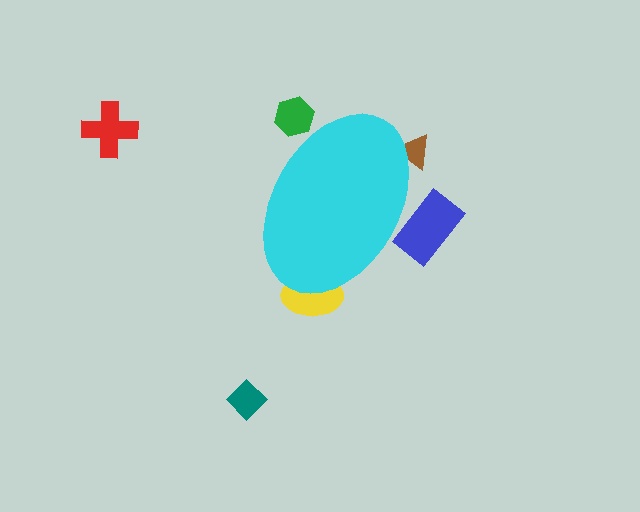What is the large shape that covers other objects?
A cyan ellipse.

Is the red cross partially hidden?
No, the red cross is fully visible.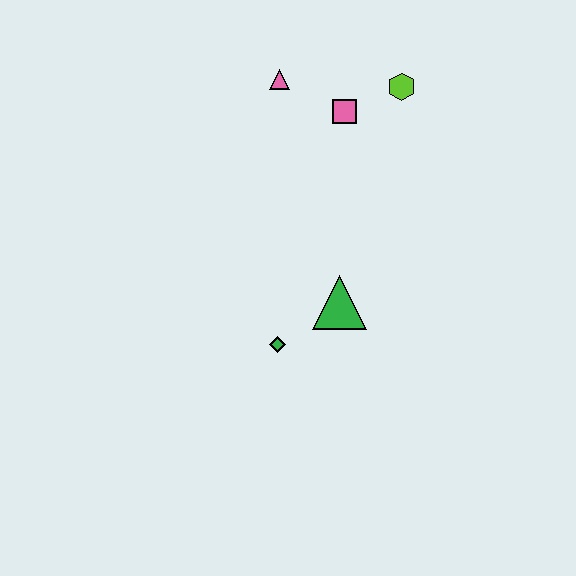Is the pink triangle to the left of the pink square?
Yes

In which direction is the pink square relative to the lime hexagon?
The pink square is to the left of the lime hexagon.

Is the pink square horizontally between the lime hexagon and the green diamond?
Yes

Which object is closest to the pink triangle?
The pink square is closest to the pink triangle.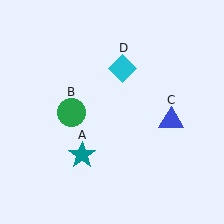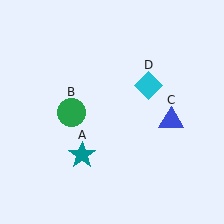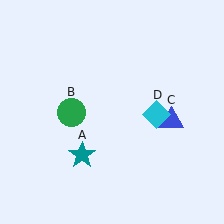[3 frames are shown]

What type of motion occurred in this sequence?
The cyan diamond (object D) rotated clockwise around the center of the scene.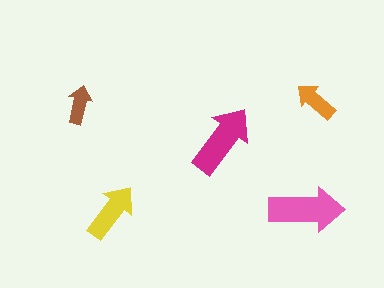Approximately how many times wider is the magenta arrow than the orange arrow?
About 1.5 times wider.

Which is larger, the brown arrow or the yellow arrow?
The yellow one.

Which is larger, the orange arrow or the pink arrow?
The pink one.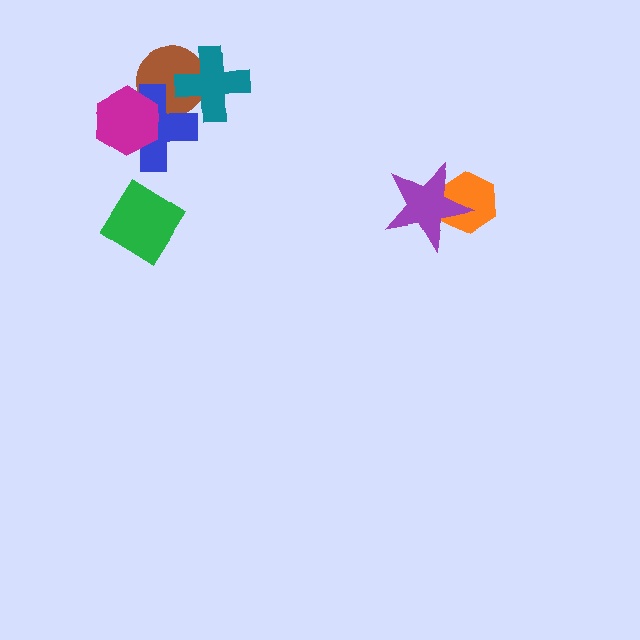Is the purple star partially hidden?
No, no other shape covers it.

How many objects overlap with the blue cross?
2 objects overlap with the blue cross.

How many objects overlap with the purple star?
1 object overlaps with the purple star.